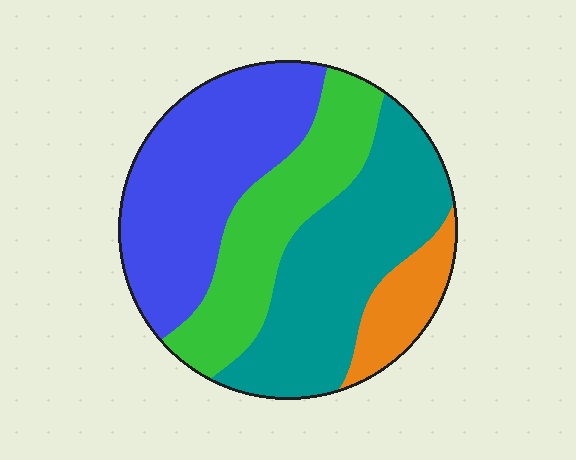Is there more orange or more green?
Green.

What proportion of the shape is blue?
Blue takes up between a quarter and a half of the shape.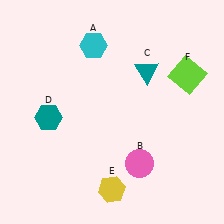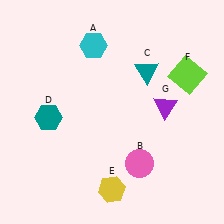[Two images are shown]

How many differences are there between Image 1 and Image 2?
There is 1 difference between the two images.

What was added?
A purple triangle (G) was added in Image 2.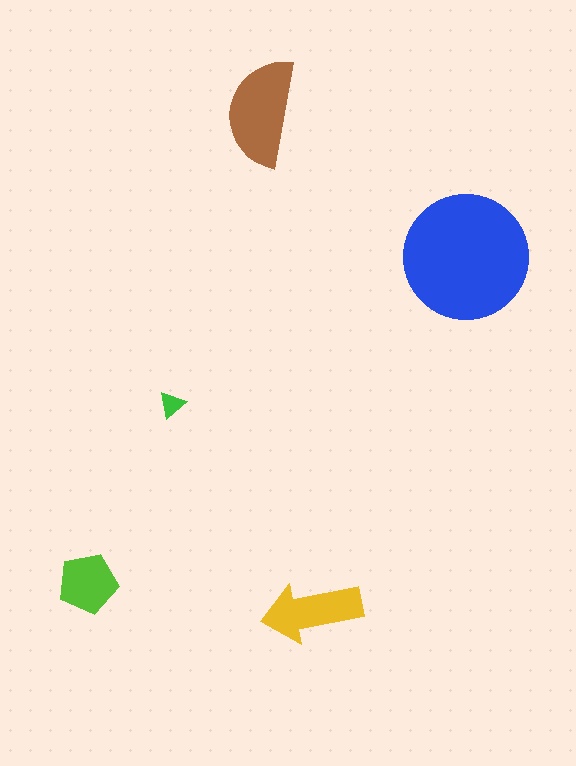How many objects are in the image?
There are 5 objects in the image.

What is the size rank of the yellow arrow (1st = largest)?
3rd.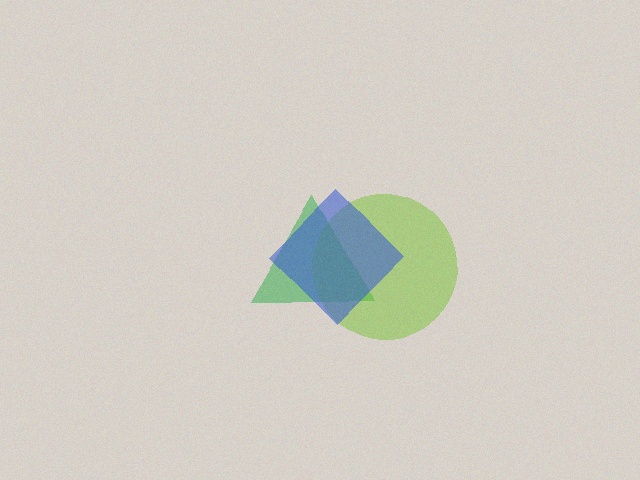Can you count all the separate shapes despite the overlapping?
Yes, there are 3 separate shapes.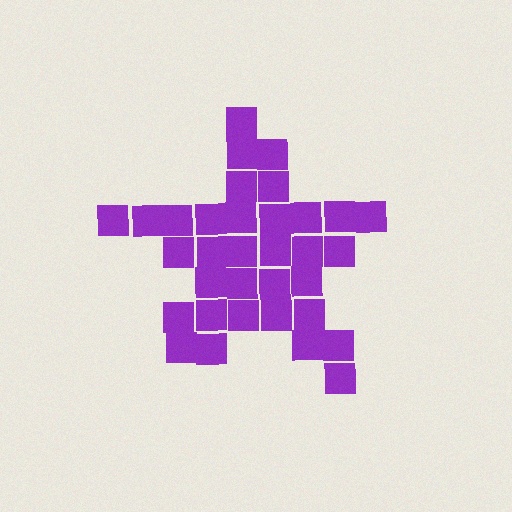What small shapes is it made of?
It is made of small squares.